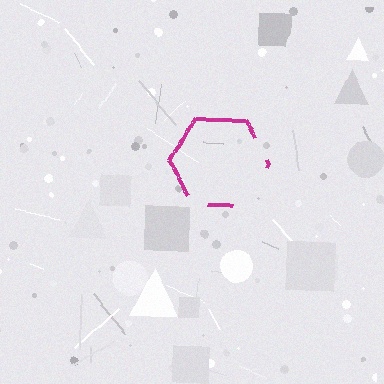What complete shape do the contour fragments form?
The contour fragments form a hexagon.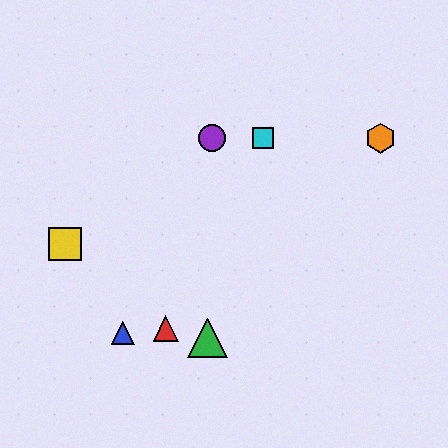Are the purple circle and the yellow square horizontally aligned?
No, the purple circle is at y≈138 and the yellow square is at y≈244.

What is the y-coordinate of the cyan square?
The cyan square is at y≈138.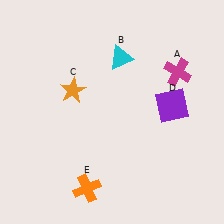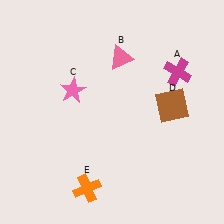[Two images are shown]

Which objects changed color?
B changed from cyan to pink. C changed from orange to pink. D changed from purple to brown.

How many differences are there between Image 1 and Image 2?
There are 3 differences between the two images.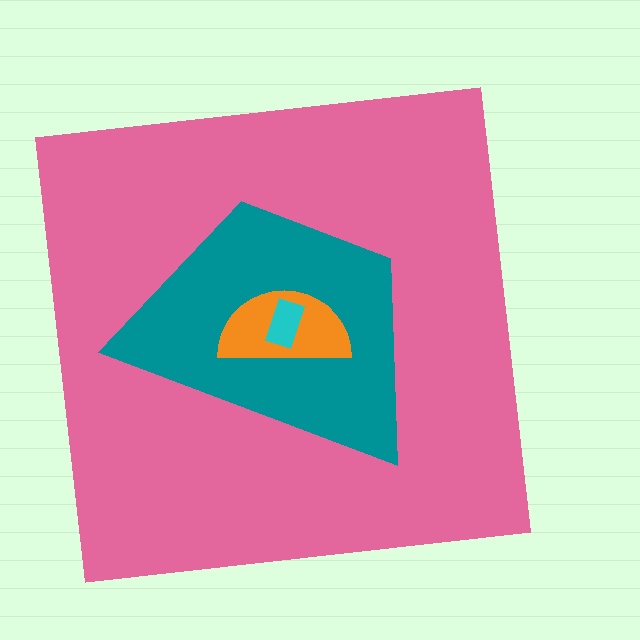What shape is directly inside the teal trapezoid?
The orange semicircle.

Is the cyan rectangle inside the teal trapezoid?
Yes.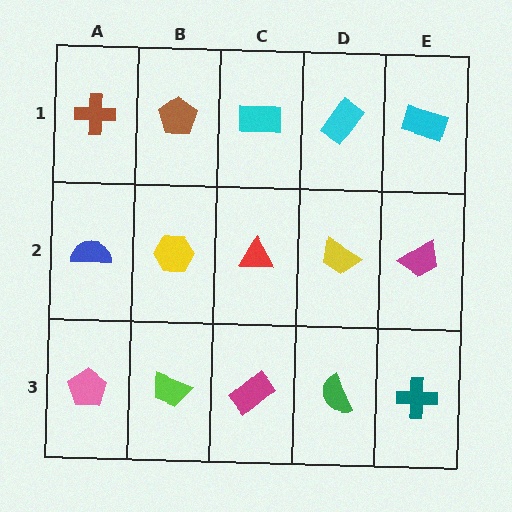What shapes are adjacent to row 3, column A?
A blue semicircle (row 2, column A), a lime trapezoid (row 3, column B).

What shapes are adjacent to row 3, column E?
A magenta trapezoid (row 2, column E), a green semicircle (row 3, column D).